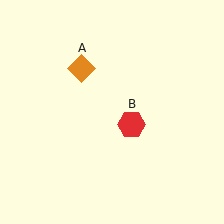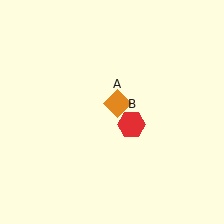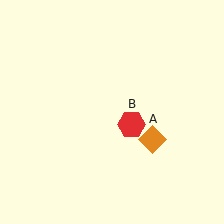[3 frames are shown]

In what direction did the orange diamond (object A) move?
The orange diamond (object A) moved down and to the right.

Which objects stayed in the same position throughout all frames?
Red hexagon (object B) remained stationary.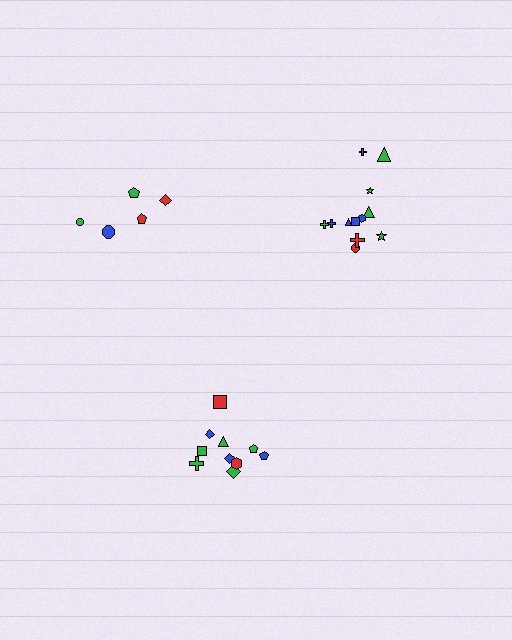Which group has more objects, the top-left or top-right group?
The top-right group.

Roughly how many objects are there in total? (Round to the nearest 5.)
Roughly 25 objects in total.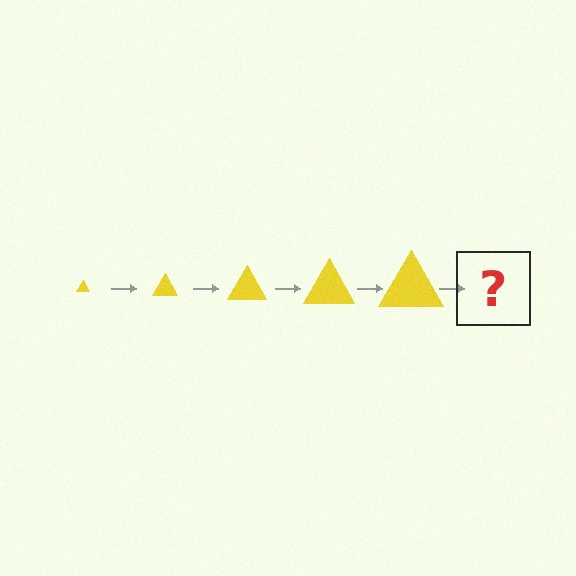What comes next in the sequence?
The next element should be a yellow triangle, larger than the previous one.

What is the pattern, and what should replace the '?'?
The pattern is that the triangle gets progressively larger each step. The '?' should be a yellow triangle, larger than the previous one.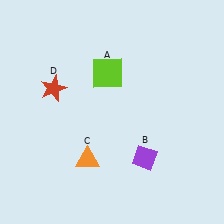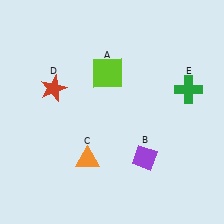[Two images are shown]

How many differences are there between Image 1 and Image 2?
There is 1 difference between the two images.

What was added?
A green cross (E) was added in Image 2.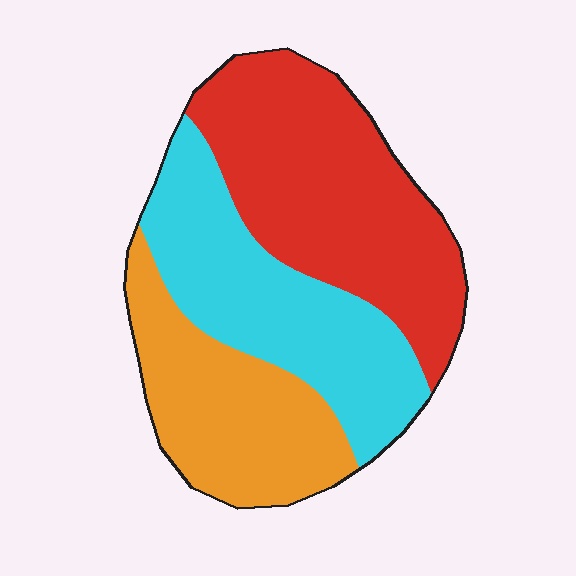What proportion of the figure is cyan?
Cyan takes up about one third (1/3) of the figure.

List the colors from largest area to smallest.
From largest to smallest: red, cyan, orange.